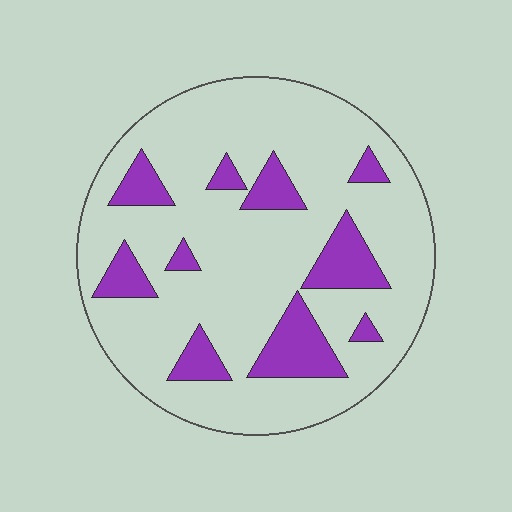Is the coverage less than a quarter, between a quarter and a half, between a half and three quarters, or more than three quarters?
Less than a quarter.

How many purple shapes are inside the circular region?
10.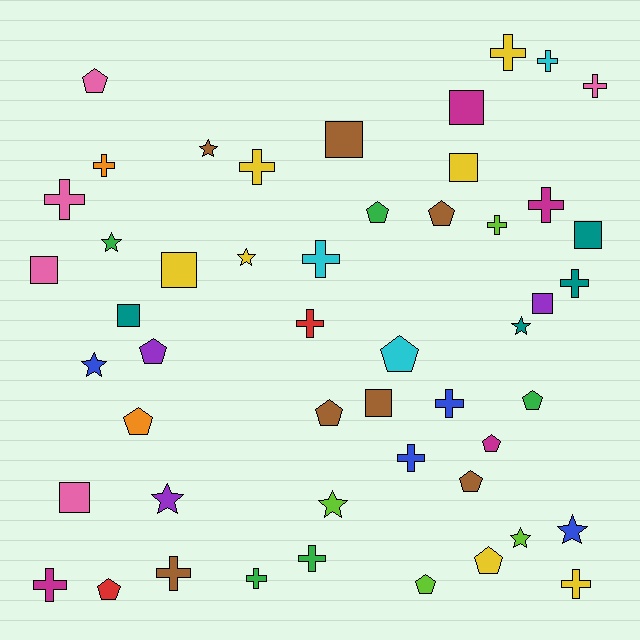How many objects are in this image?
There are 50 objects.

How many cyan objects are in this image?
There are 3 cyan objects.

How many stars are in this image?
There are 9 stars.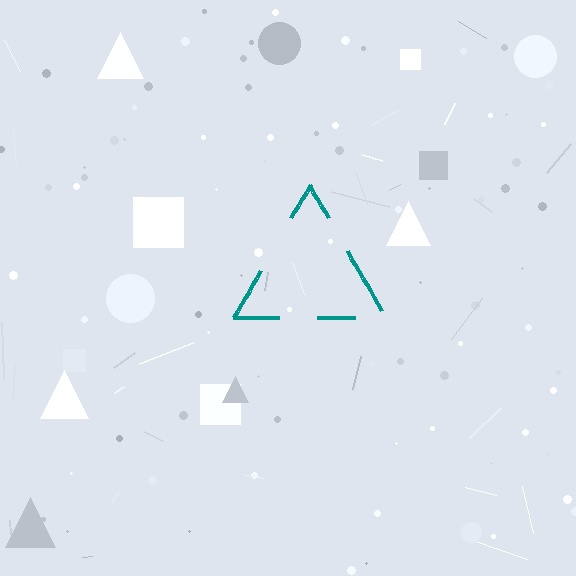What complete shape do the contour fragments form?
The contour fragments form a triangle.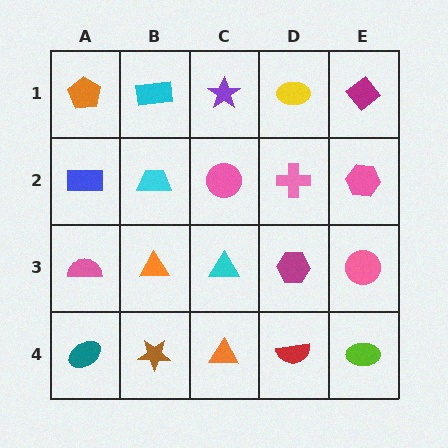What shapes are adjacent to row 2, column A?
An orange pentagon (row 1, column A), a pink semicircle (row 3, column A), a cyan trapezoid (row 2, column B).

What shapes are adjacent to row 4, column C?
A cyan triangle (row 3, column C), a brown star (row 4, column B), a red semicircle (row 4, column D).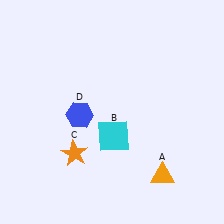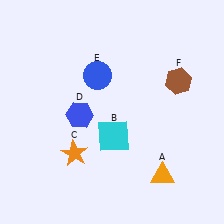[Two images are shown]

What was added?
A blue circle (E), a brown hexagon (F) were added in Image 2.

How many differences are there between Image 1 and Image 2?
There are 2 differences between the two images.